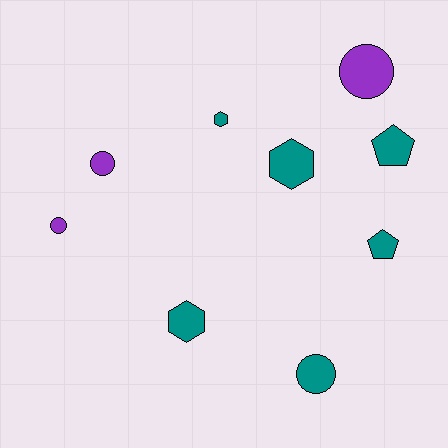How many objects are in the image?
There are 9 objects.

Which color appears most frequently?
Teal, with 6 objects.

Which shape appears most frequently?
Circle, with 4 objects.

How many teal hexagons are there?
There are 3 teal hexagons.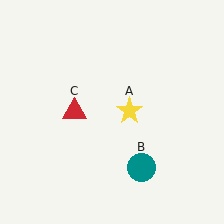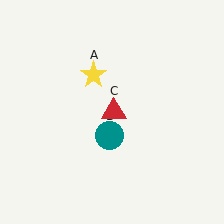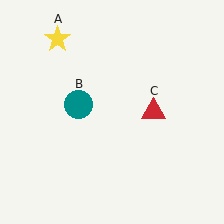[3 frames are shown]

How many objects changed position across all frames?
3 objects changed position: yellow star (object A), teal circle (object B), red triangle (object C).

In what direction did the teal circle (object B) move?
The teal circle (object B) moved up and to the left.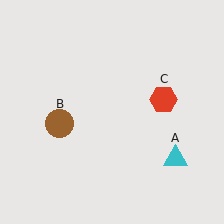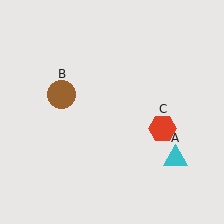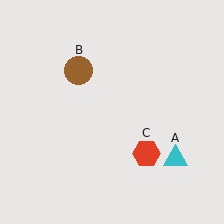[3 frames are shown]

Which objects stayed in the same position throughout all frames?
Cyan triangle (object A) remained stationary.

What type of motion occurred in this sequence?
The brown circle (object B), red hexagon (object C) rotated clockwise around the center of the scene.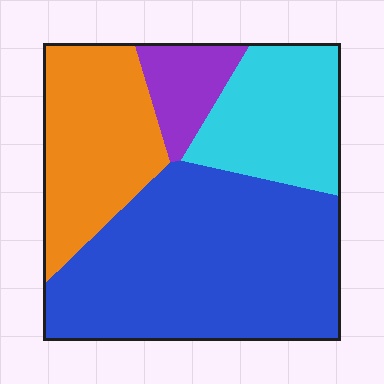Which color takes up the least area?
Purple, at roughly 10%.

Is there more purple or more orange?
Orange.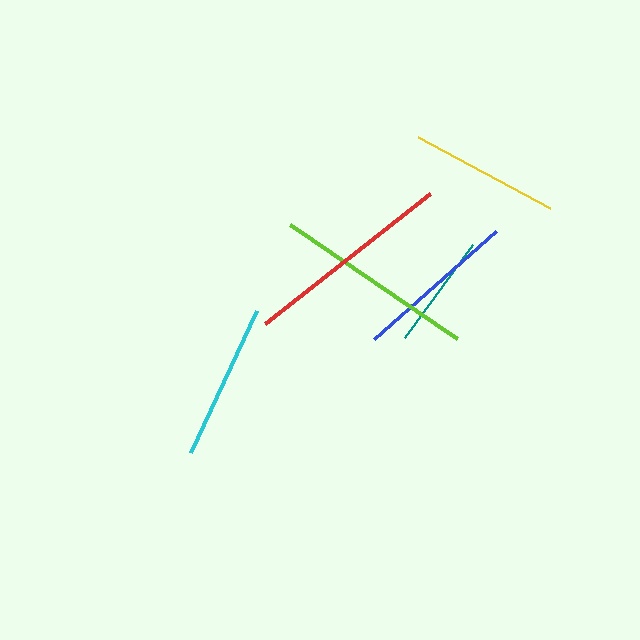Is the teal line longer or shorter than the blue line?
The blue line is longer than the teal line.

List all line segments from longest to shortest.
From longest to shortest: red, lime, blue, cyan, yellow, teal.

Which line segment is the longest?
The red line is the longest at approximately 211 pixels.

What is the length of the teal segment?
The teal segment is approximately 115 pixels long.